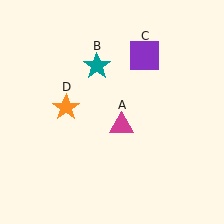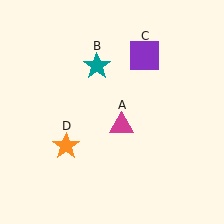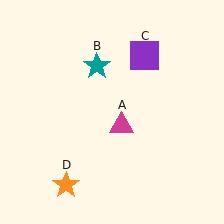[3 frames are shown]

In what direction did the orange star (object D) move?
The orange star (object D) moved down.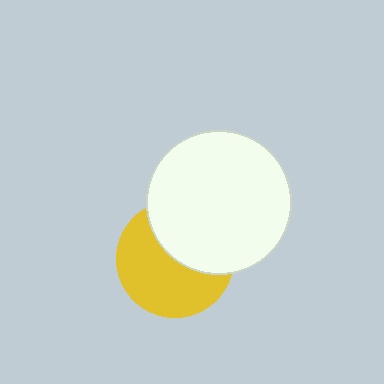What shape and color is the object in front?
The object in front is a white circle.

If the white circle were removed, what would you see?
You would see the complete yellow circle.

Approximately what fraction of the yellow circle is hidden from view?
Roughly 42% of the yellow circle is hidden behind the white circle.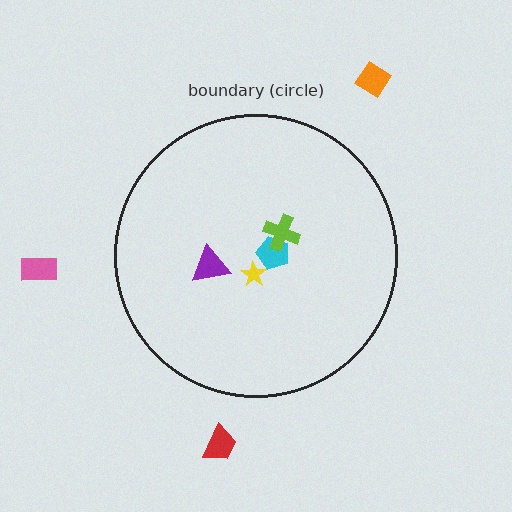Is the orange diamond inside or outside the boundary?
Outside.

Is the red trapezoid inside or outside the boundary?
Outside.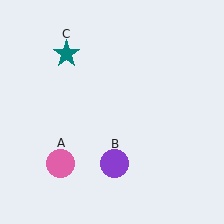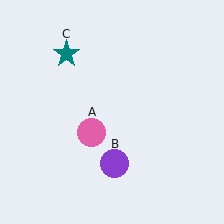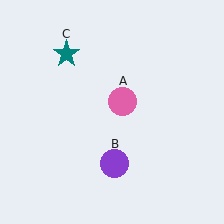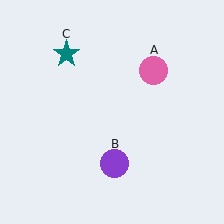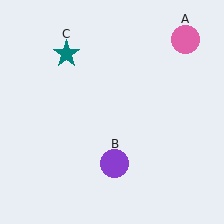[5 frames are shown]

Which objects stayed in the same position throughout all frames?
Purple circle (object B) and teal star (object C) remained stationary.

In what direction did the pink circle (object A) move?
The pink circle (object A) moved up and to the right.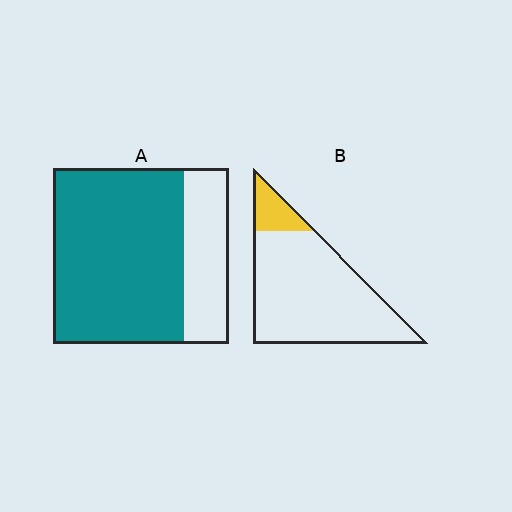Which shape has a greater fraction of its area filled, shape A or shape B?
Shape A.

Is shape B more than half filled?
No.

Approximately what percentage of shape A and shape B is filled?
A is approximately 75% and B is approximately 15%.